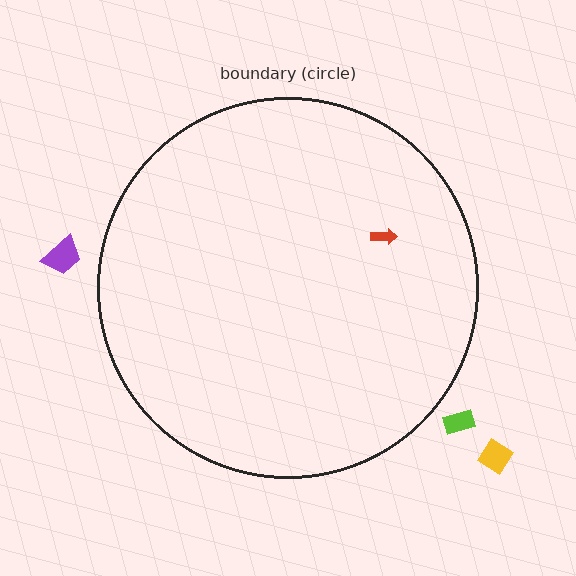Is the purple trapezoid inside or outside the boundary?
Outside.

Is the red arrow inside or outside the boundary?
Inside.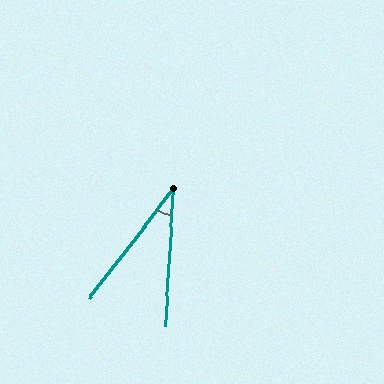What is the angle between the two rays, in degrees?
Approximately 34 degrees.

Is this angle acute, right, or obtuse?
It is acute.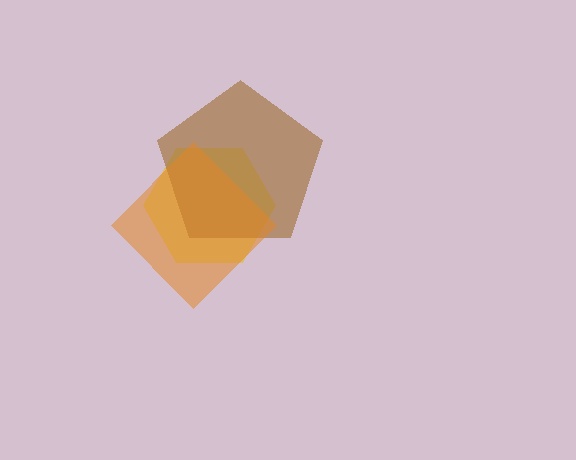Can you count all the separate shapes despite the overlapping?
Yes, there are 3 separate shapes.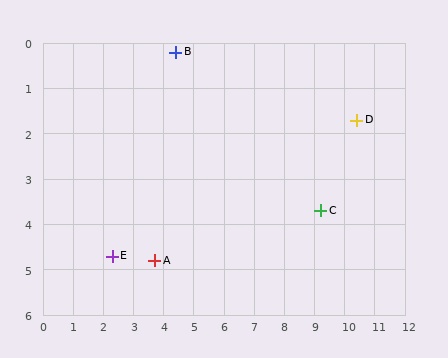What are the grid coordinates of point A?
Point A is at approximately (3.7, 4.8).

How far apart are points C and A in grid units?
Points C and A are about 5.6 grid units apart.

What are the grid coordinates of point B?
Point B is at approximately (4.4, 0.2).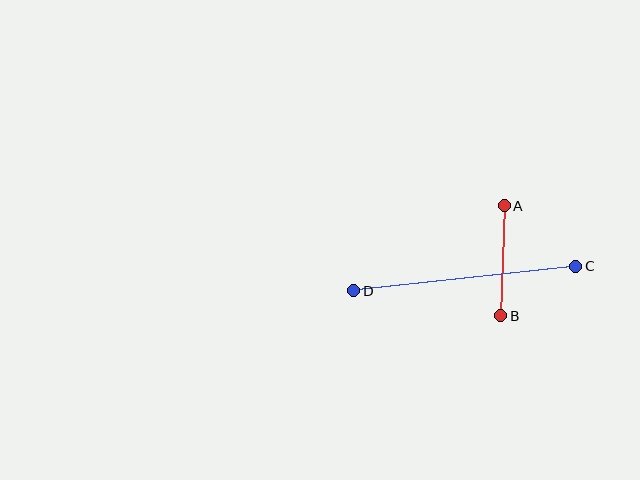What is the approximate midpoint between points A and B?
The midpoint is at approximately (502, 261) pixels.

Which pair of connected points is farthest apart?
Points C and D are farthest apart.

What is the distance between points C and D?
The distance is approximately 223 pixels.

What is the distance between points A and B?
The distance is approximately 110 pixels.